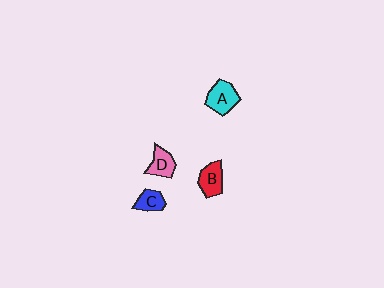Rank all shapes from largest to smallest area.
From largest to smallest: A (cyan), B (red), D (pink), C (blue).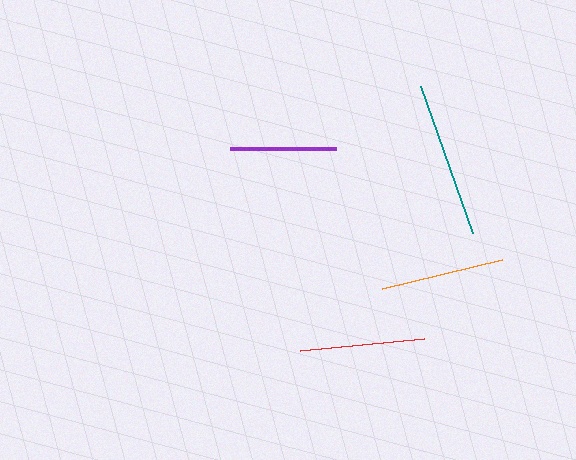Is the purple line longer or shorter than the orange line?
The orange line is longer than the purple line.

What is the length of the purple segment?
The purple segment is approximately 107 pixels long.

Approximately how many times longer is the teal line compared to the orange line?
The teal line is approximately 1.3 times the length of the orange line.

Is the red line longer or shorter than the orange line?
The red line is longer than the orange line.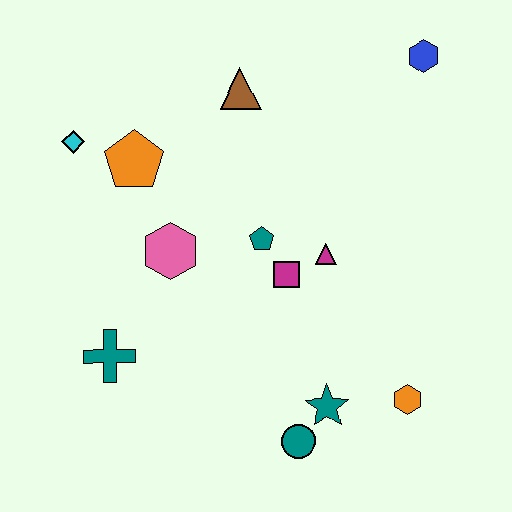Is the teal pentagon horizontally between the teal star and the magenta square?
No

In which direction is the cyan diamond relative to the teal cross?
The cyan diamond is above the teal cross.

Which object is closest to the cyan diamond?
The orange pentagon is closest to the cyan diamond.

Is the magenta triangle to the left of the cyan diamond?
No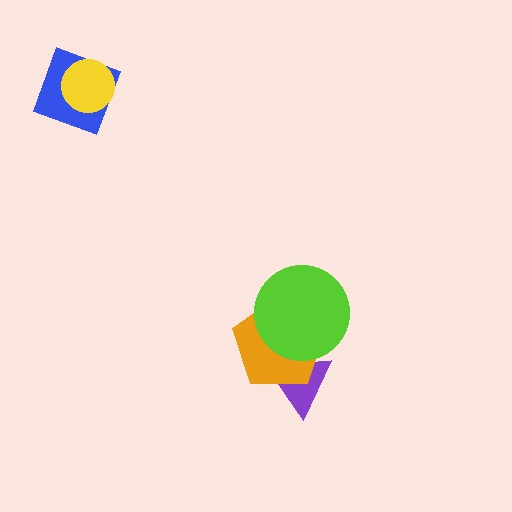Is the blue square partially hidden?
Yes, it is partially covered by another shape.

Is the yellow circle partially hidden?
No, no other shape covers it.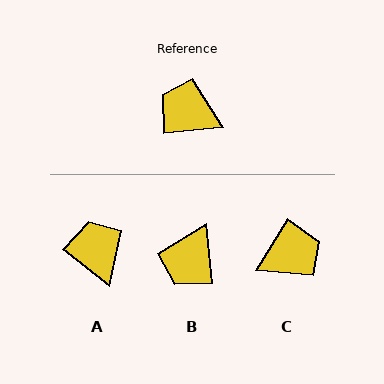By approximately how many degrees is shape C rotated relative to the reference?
Approximately 128 degrees clockwise.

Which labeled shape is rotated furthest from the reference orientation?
C, about 128 degrees away.